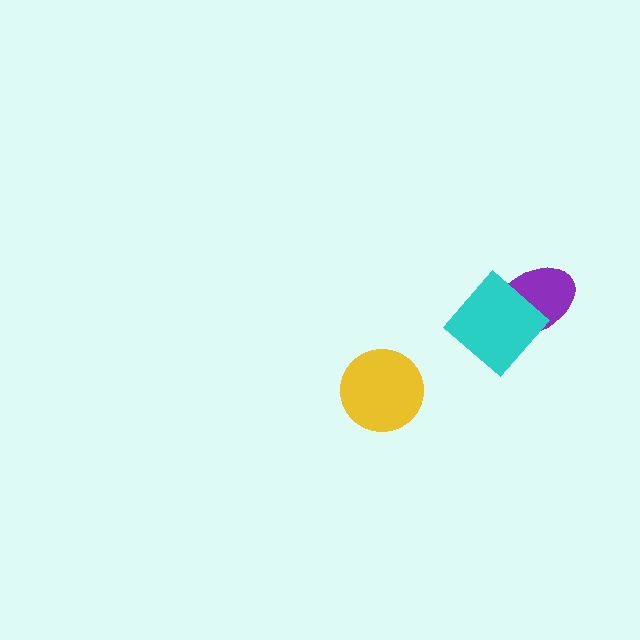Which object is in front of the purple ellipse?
The cyan diamond is in front of the purple ellipse.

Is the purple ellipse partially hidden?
Yes, it is partially covered by another shape.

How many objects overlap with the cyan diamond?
1 object overlaps with the cyan diamond.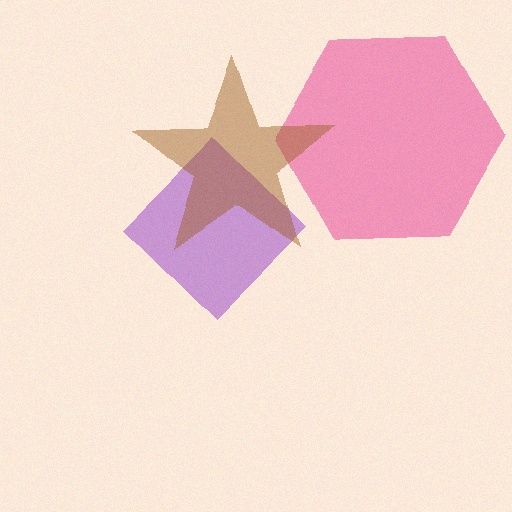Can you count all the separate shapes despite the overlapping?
Yes, there are 3 separate shapes.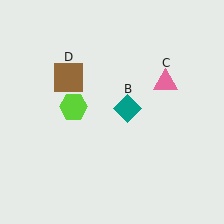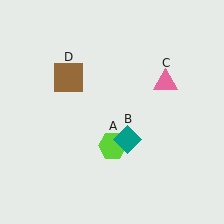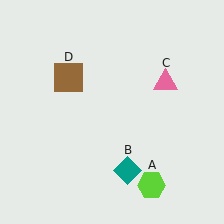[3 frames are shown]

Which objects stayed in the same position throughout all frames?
Pink triangle (object C) and brown square (object D) remained stationary.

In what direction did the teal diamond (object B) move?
The teal diamond (object B) moved down.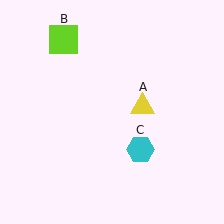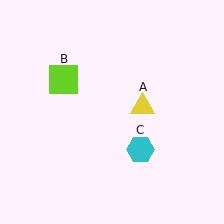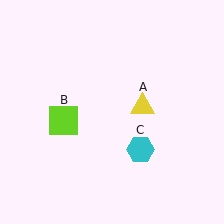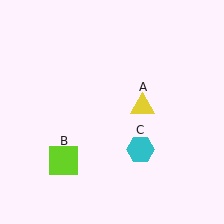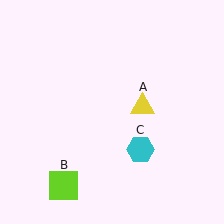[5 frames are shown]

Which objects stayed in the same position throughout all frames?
Yellow triangle (object A) and cyan hexagon (object C) remained stationary.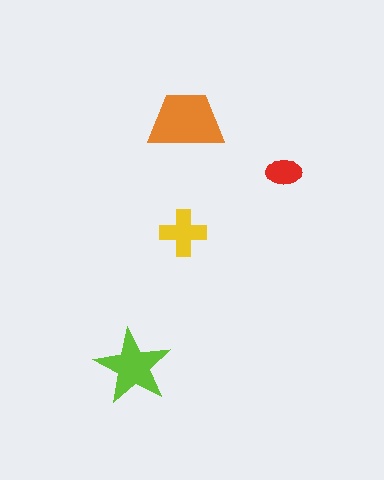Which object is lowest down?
The lime star is bottommost.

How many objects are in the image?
There are 4 objects in the image.